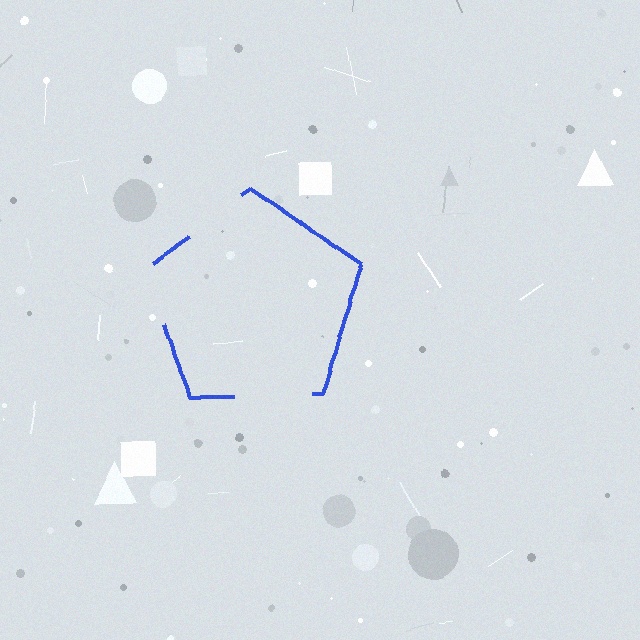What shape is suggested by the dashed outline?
The dashed outline suggests a pentagon.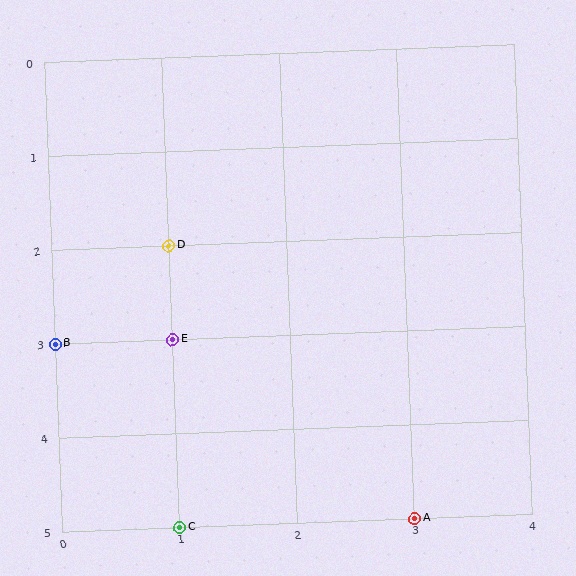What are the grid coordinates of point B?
Point B is at grid coordinates (0, 3).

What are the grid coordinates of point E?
Point E is at grid coordinates (1, 3).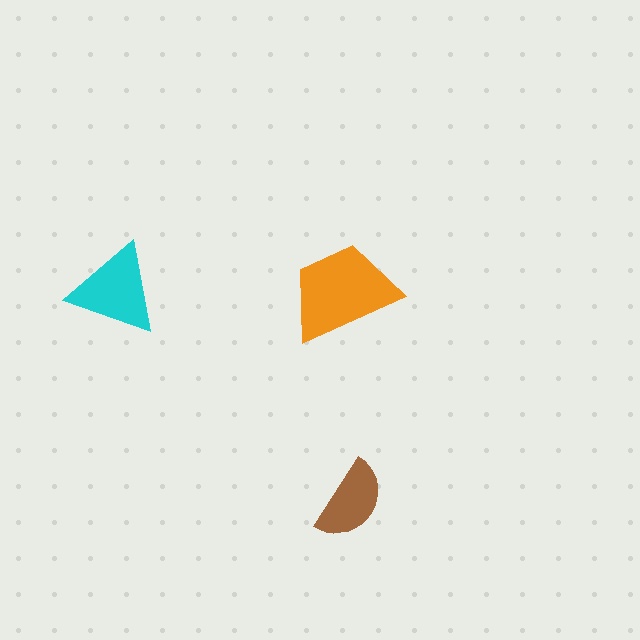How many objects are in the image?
There are 3 objects in the image.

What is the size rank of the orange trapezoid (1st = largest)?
1st.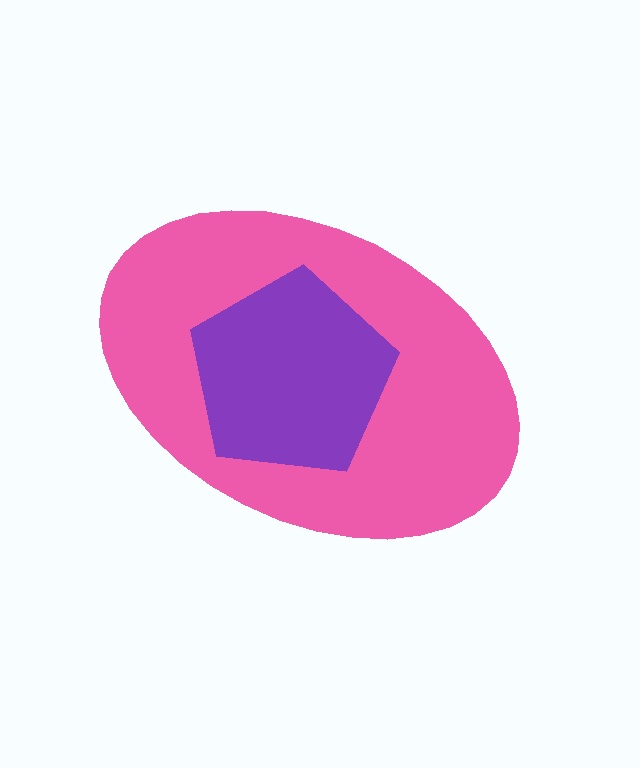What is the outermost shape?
The pink ellipse.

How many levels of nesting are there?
2.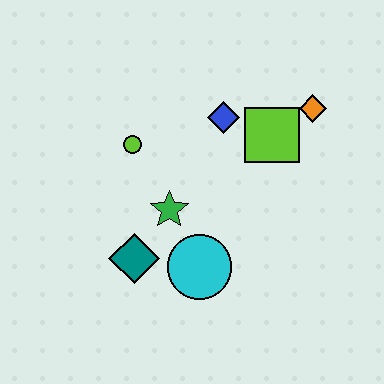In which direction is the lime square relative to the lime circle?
The lime square is to the right of the lime circle.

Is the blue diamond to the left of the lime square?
Yes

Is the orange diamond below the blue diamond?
No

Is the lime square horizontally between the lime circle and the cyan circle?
No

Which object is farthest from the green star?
The orange diamond is farthest from the green star.